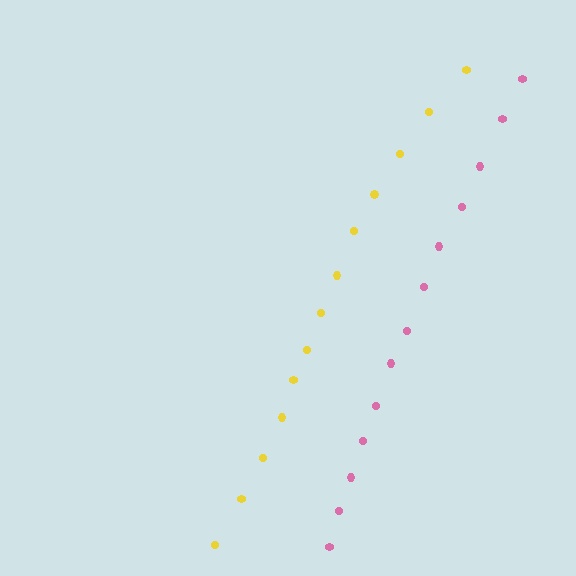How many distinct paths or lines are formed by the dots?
There are 2 distinct paths.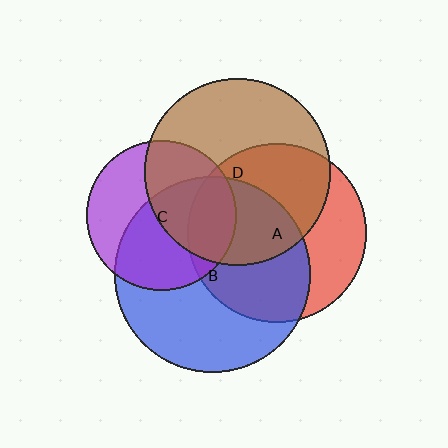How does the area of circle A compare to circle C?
Approximately 1.4 times.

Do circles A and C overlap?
Yes.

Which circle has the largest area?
Circle B (blue).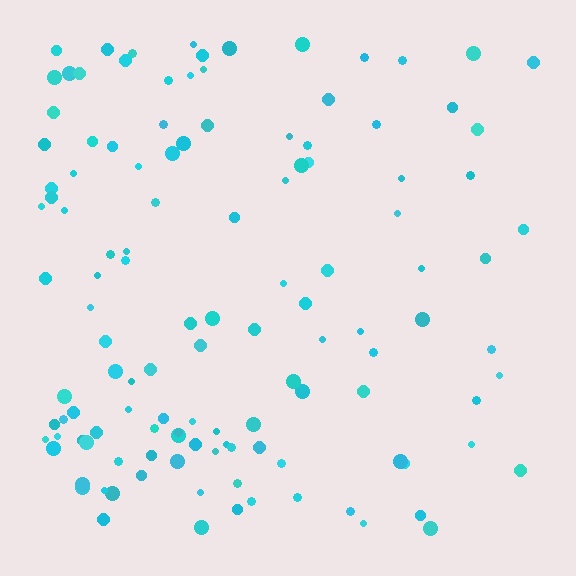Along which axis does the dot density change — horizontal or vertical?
Horizontal.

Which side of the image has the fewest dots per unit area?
The right.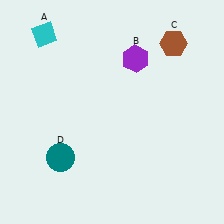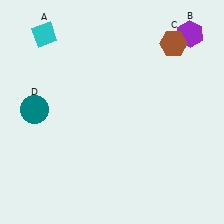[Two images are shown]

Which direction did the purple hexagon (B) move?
The purple hexagon (B) moved right.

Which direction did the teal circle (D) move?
The teal circle (D) moved up.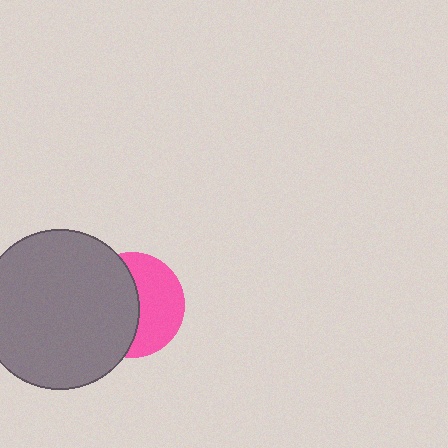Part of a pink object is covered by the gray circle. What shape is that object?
It is a circle.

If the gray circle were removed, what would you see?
You would see the complete pink circle.